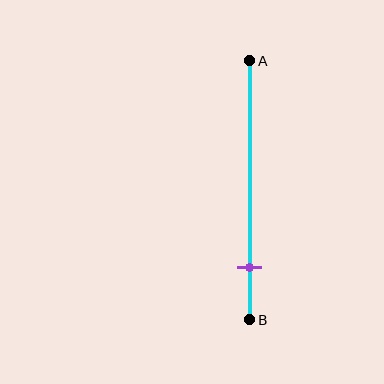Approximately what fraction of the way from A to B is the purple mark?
The purple mark is approximately 80% of the way from A to B.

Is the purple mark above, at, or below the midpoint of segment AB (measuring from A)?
The purple mark is below the midpoint of segment AB.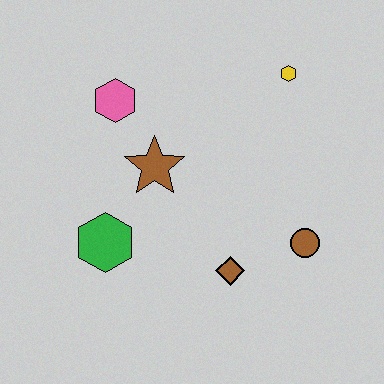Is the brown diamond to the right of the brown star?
Yes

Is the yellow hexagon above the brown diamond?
Yes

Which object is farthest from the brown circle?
The pink hexagon is farthest from the brown circle.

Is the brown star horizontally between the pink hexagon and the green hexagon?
No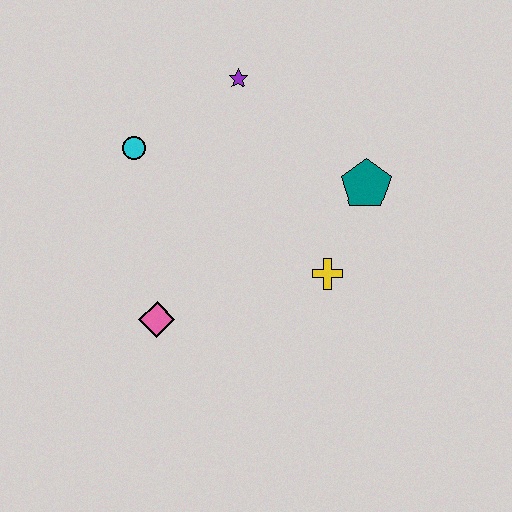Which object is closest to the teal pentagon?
The yellow cross is closest to the teal pentagon.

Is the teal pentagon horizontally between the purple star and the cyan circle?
No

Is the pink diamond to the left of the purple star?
Yes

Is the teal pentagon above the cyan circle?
No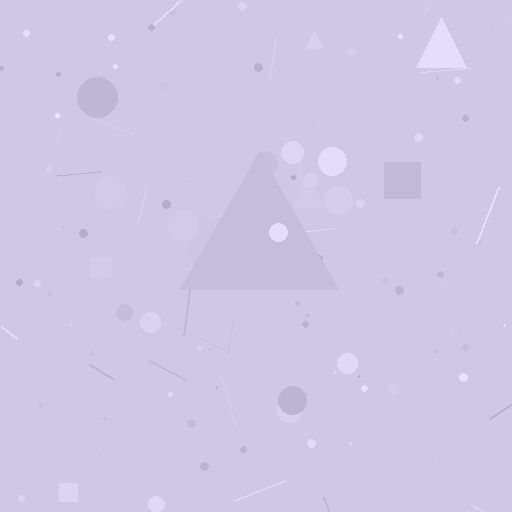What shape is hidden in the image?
A triangle is hidden in the image.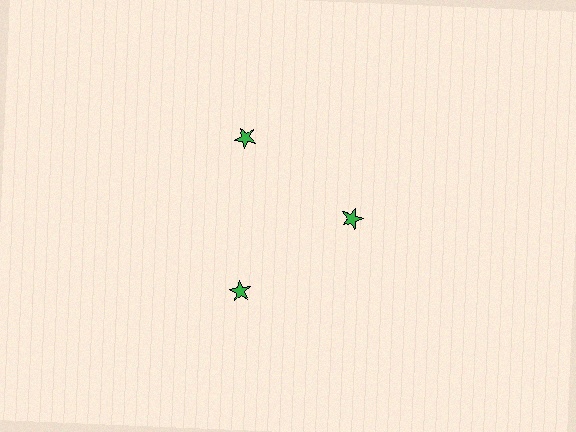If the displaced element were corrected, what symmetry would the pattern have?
It would have 3-fold rotational symmetry — the pattern would map onto itself every 120 degrees.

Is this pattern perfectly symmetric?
No. The 3 green stars are arranged in a ring, but one element near the 3 o'clock position is pulled inward toward the center, breaking the 3-fold rotational symmetry.